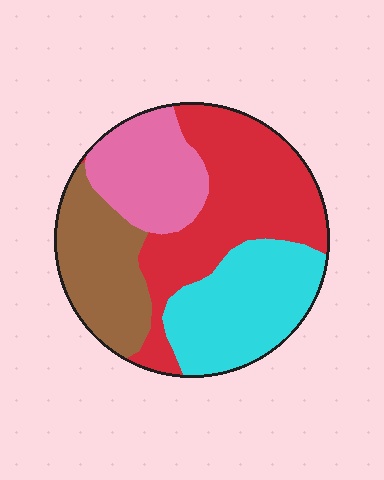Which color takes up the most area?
Red, at roughly 35%.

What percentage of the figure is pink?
Pink takes up between a sixth and a third of the figure.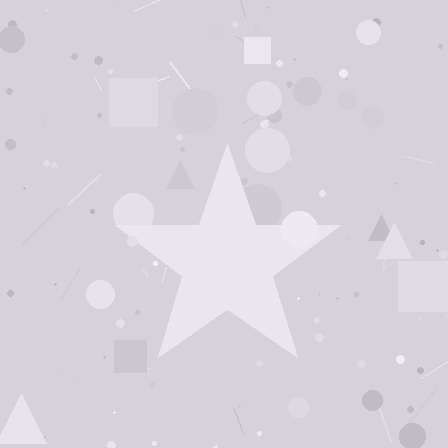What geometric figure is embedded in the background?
A star is embedded in the background.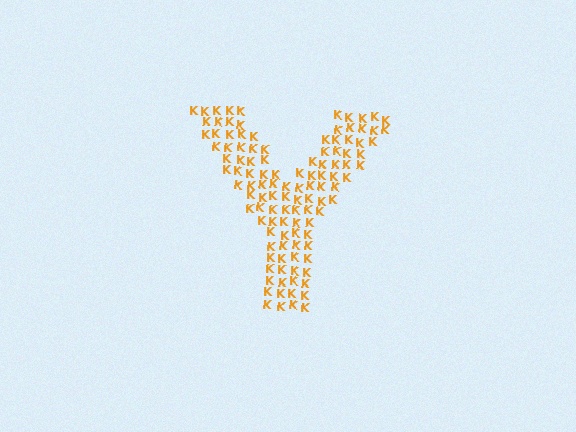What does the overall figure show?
The overall figure shows the letter Y.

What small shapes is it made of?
It is made of small letter K's.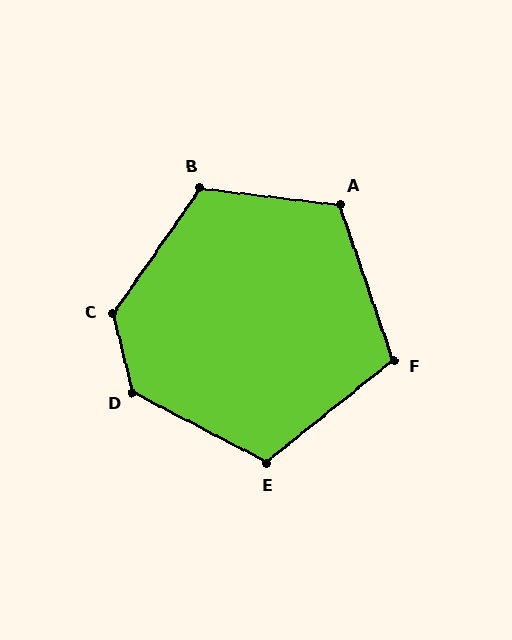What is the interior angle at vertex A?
Approximately 115 degrees (obtuse).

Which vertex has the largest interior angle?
D, at approximately 132 degrees.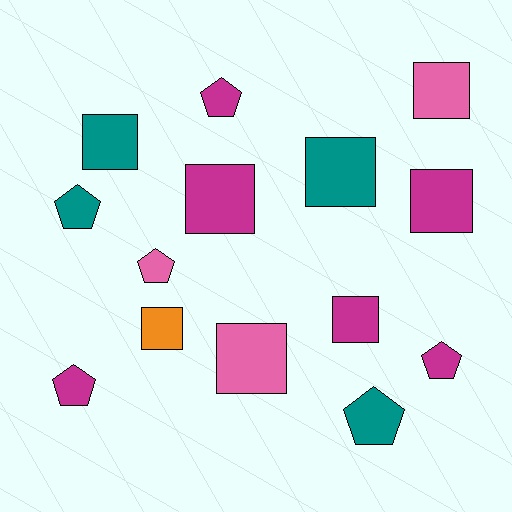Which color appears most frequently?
Magenta, with 6 objects.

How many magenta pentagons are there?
There are 3 magenta pentagons.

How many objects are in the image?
There are 14 objects.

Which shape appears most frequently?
Square, with 8 objects.